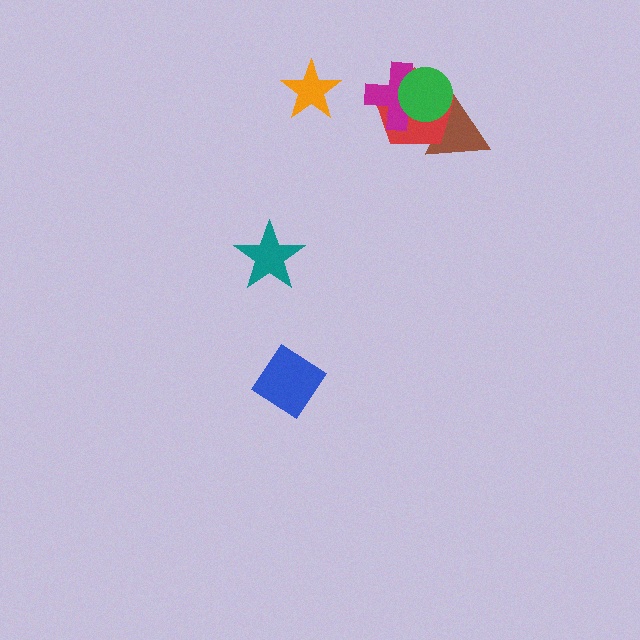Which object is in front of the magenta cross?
The green circle is in front of the magenta cross.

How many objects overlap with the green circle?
3 objects overlap with the green circle.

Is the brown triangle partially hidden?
Yes, it is partially covered by another shape.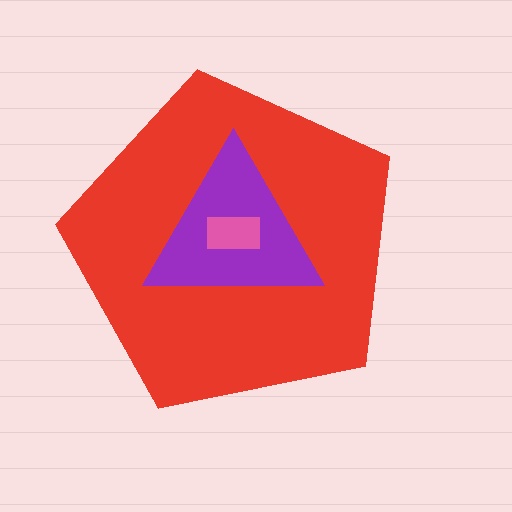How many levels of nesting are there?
3.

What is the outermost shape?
The red pentagon.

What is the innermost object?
The pink rectangle.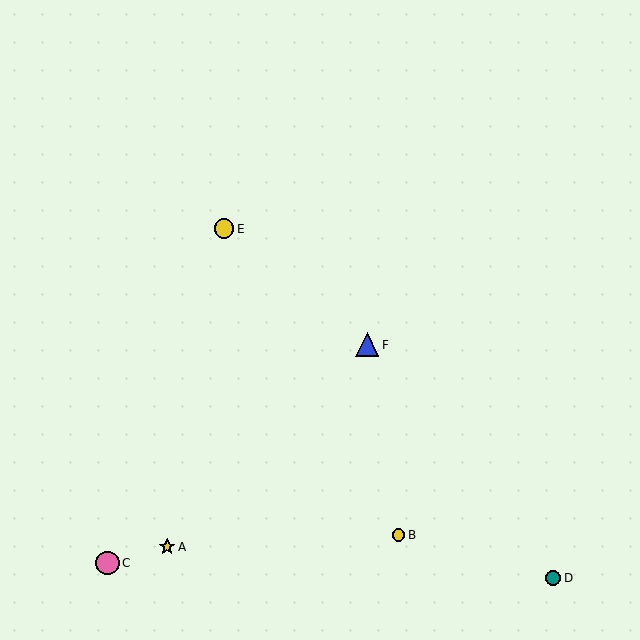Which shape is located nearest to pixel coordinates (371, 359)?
The blue triangle (labeled F) at (367, 345) is nearest to that location.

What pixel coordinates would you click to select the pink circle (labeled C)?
Click at (107, 563) to select the pink circle C.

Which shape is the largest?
The pink circle (labeled C) is the largest.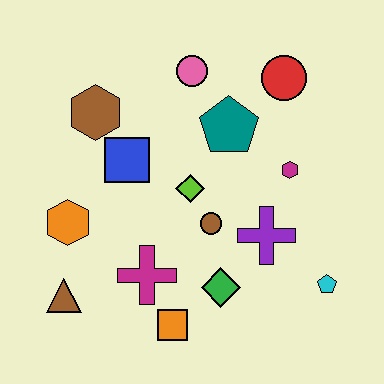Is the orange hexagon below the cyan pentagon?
No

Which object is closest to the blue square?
The brown hexagon is closest to the blue square.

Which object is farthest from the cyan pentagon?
The brown hexagon is farthest from the cyan pentagon.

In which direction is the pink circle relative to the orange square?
The pink circle is above the orange square.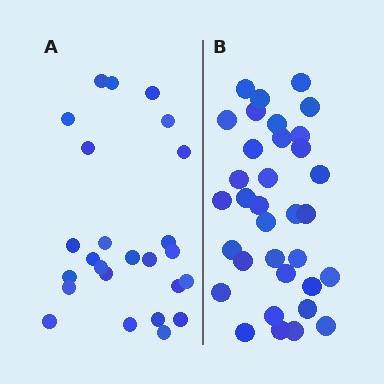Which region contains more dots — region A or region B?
Region B (the right region) has more dots.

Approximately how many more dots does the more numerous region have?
Region B has roughly 8 or so more dots than region A.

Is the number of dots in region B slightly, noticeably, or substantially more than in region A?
Region B has noticeably more, but not dramatically so. The ratio is roughly 1.4 to 1.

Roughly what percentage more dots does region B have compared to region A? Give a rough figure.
About 35% more.